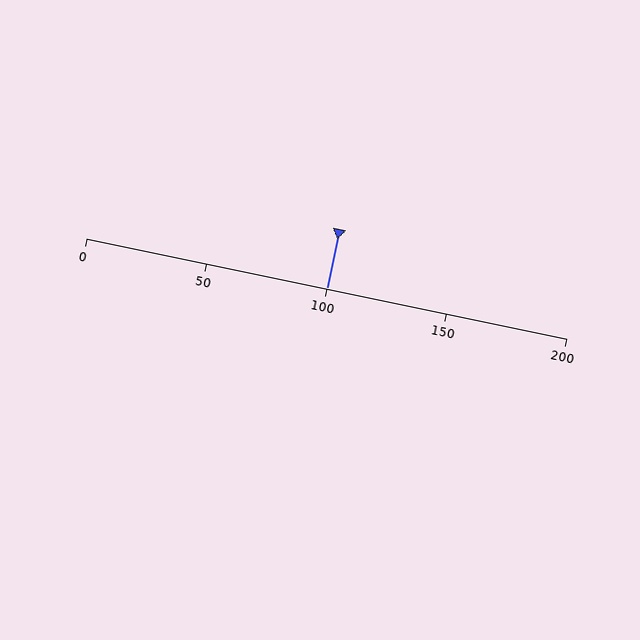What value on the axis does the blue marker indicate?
The marker indicates approximately 100.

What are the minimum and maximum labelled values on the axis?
The axis runs from 0 to 200.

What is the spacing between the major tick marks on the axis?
The major ticks are spaced 50 apart.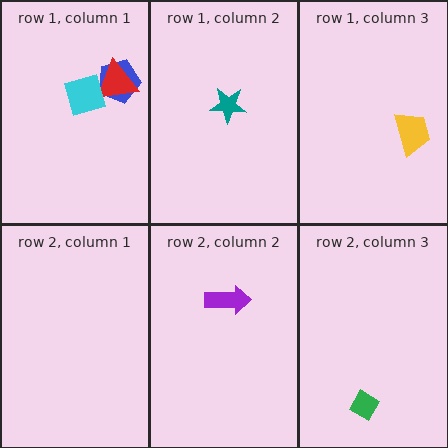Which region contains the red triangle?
The row 1, column 1 region.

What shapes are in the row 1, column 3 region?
The yellow trapezoid.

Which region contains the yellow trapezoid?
The row 1, column 3 region.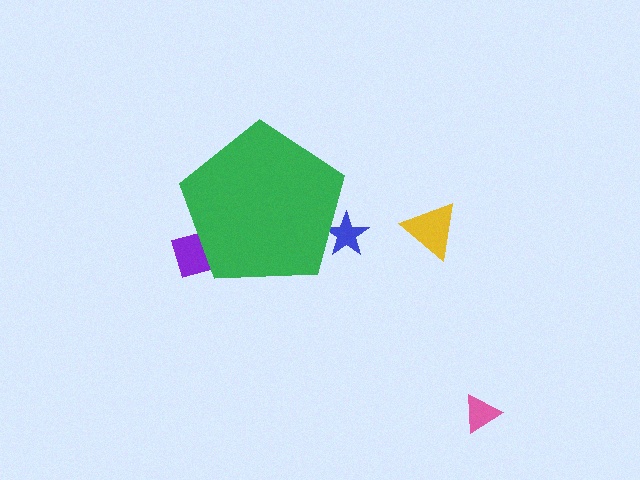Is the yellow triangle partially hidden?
No, the yellow triangle is fully visible.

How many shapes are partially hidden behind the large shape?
2 shapes are partially hidden.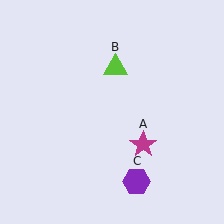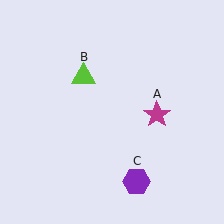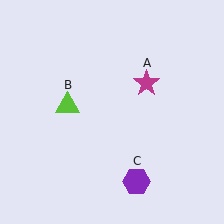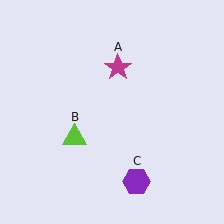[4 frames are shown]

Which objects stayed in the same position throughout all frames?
Purple hexagon (object C) remained stationary.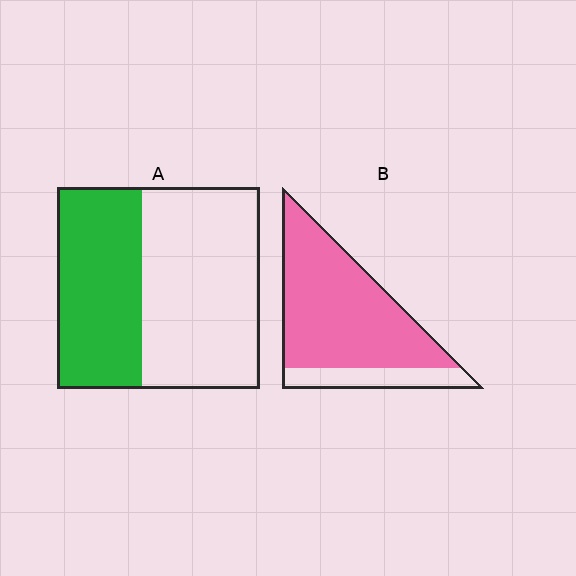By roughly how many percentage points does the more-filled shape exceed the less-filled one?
By roughly 40 percentage points (B over A).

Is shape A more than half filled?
No.